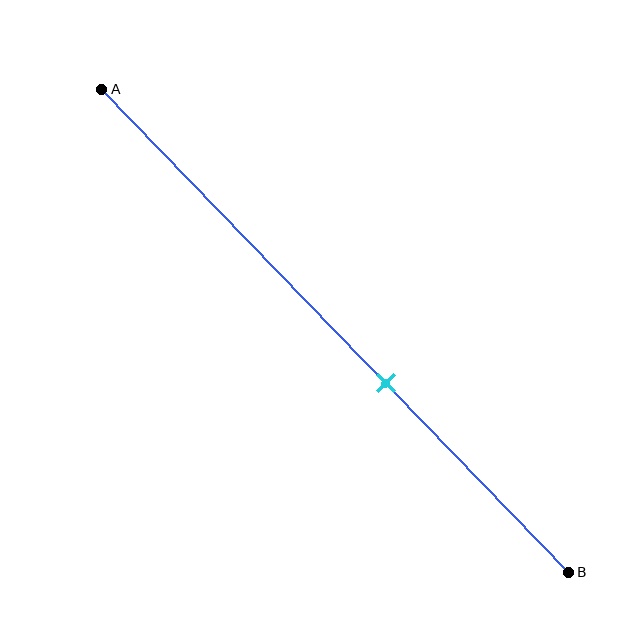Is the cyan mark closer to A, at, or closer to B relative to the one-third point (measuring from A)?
The cyan mark is closer to point B than the one-third point of segment AB.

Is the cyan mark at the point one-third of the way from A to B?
No, the mark is at about 60% from A, not at the 33% one-third point.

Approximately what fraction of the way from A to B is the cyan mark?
The cyan mark is approximately 60% of the way from A to B.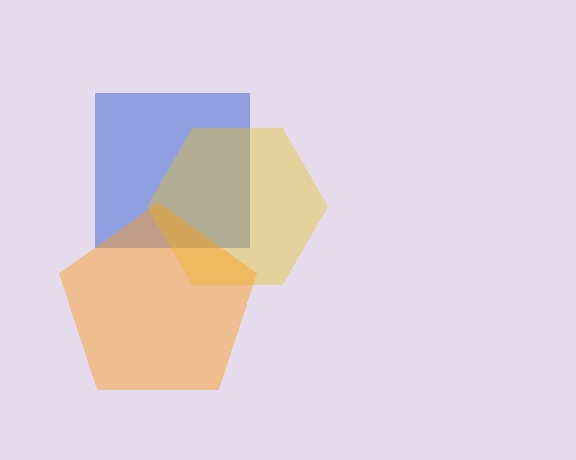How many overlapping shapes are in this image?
There are 3 overlapping shapes in the image.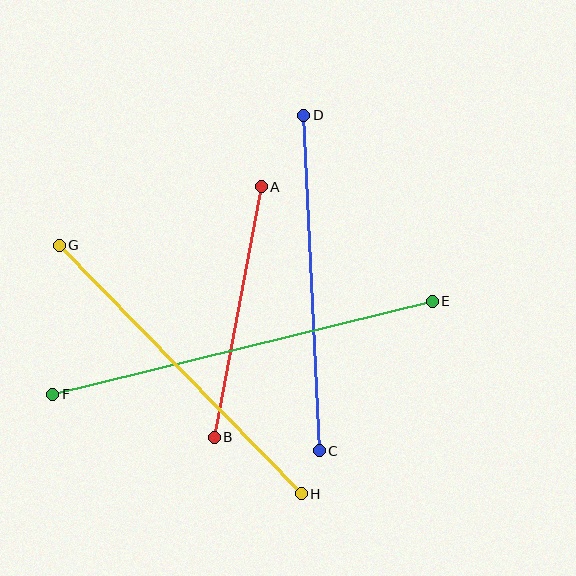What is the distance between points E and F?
The distance is approximately 391 pixels.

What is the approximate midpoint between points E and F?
The midpoint is at approximately (243, 348) pixels.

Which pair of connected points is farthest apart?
Points E and F are farthest apart.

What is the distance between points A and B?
The distance is approximately 255 pixels.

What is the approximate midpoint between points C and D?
The midpoint is at approximately (312, 283) pixels.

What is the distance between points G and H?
The distance is approximately 347 pixels.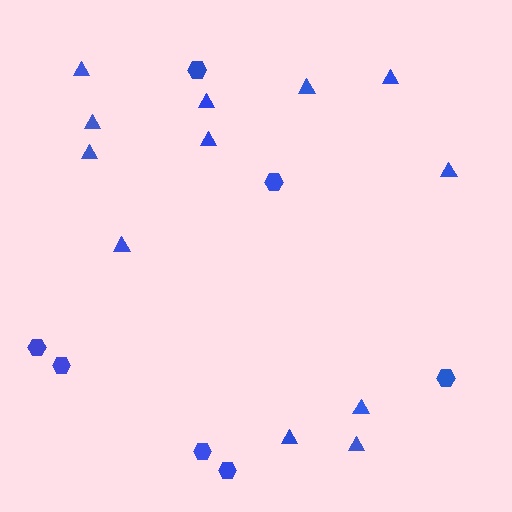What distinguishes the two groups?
There are 2 groups: one group of triangles (12) and one group of hexagons (7).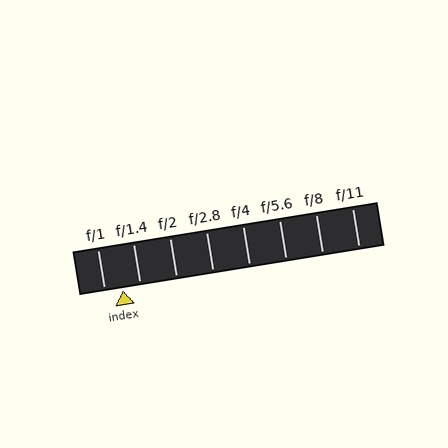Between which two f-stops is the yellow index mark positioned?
The index mark is between f/1 and f/1.4.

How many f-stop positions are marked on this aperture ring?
There are 8 f-stop positions marked.